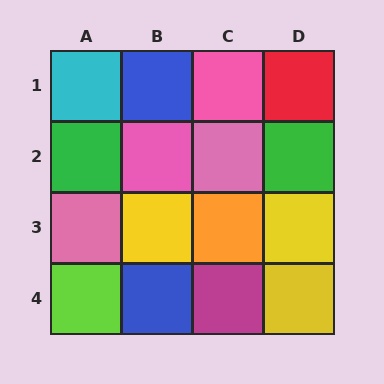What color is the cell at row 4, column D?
Yellow.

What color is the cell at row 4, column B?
Blue.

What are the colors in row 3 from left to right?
Pink, yellow, orange, yellow.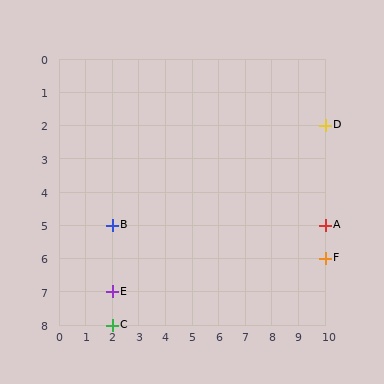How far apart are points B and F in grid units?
Points B and F are 8 columns and 1 row apart (about 8.1 grid units diagonally).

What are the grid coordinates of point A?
Point A is at grid coordinates (10, 5).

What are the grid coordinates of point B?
Point B is at grid coordinates (2, 5).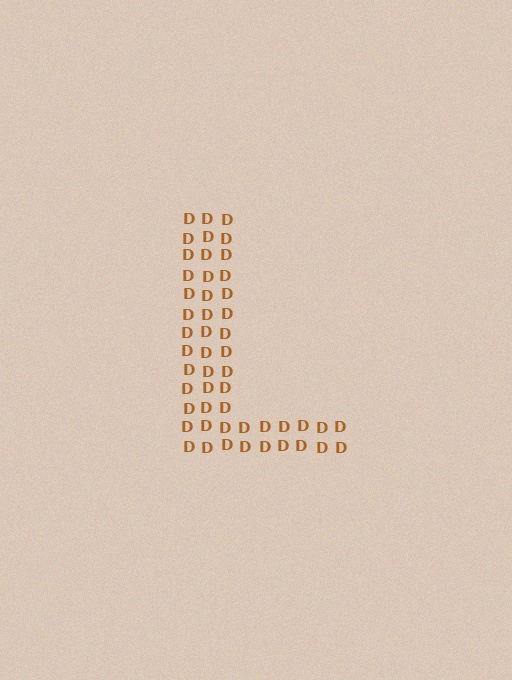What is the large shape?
The large shape is the letter L.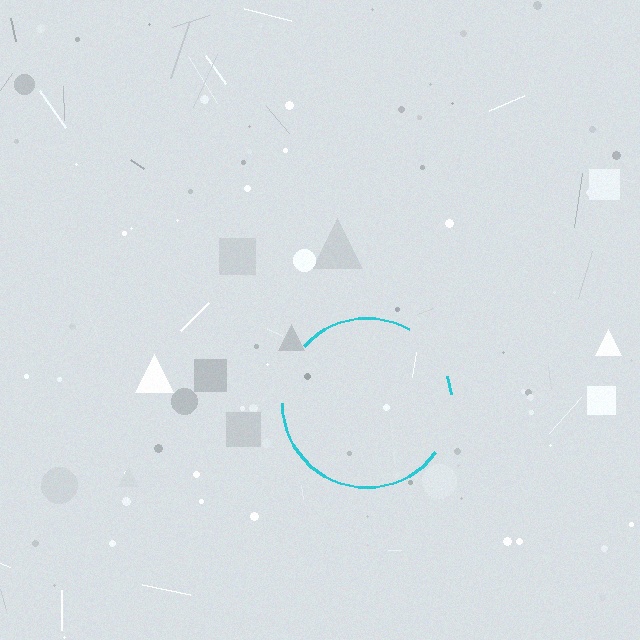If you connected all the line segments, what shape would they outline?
They would outline a circle.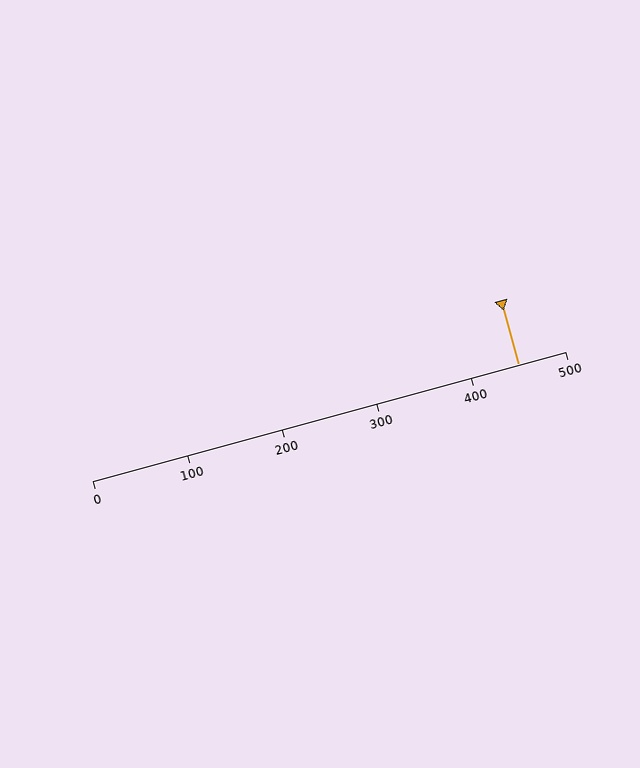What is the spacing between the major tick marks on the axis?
The major ticks are spaced 100 apart.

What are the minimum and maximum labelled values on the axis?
The axis runs from 0 to 500.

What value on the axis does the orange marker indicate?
The marker indicates approximately 450.